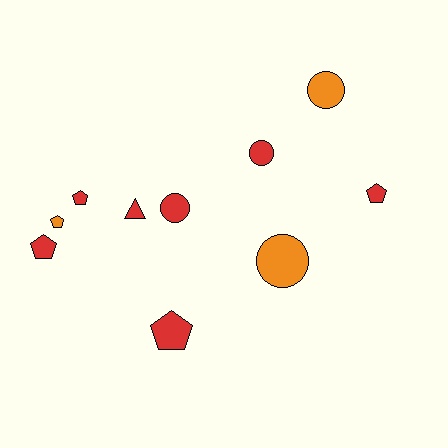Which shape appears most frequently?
Pentagon, with 5 objects.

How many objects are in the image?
There are 10 objects.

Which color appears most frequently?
Red, with 7 objects.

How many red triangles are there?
There is 1 red triangle.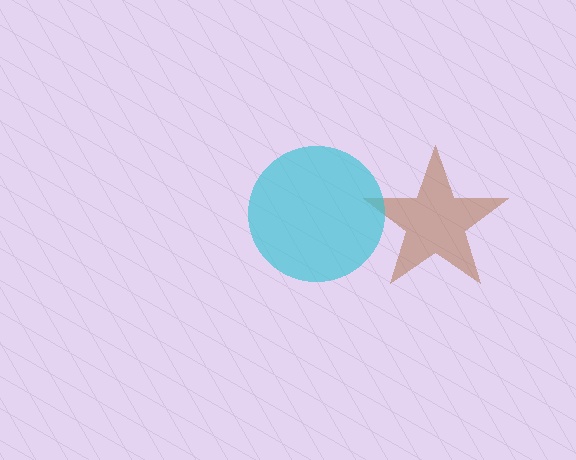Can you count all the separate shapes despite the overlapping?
Yes, there are 2 separate shapes.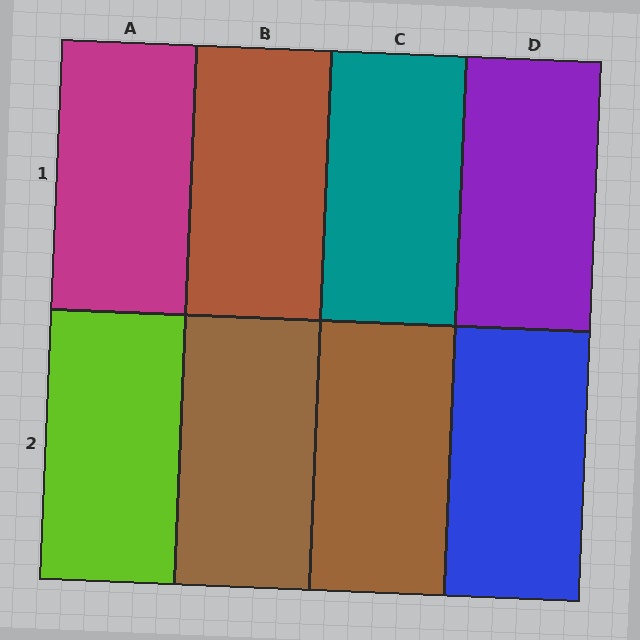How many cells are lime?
1 cell is lime.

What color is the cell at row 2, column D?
Blue.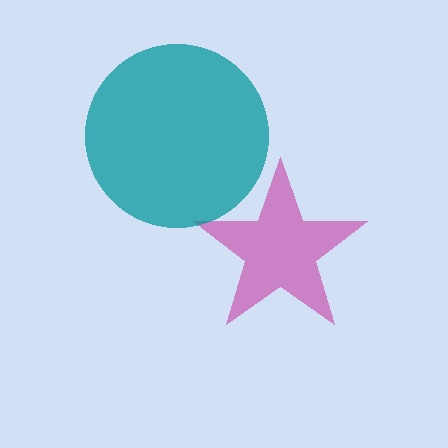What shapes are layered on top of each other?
The layered shapes are: a magenta star, a teal circle.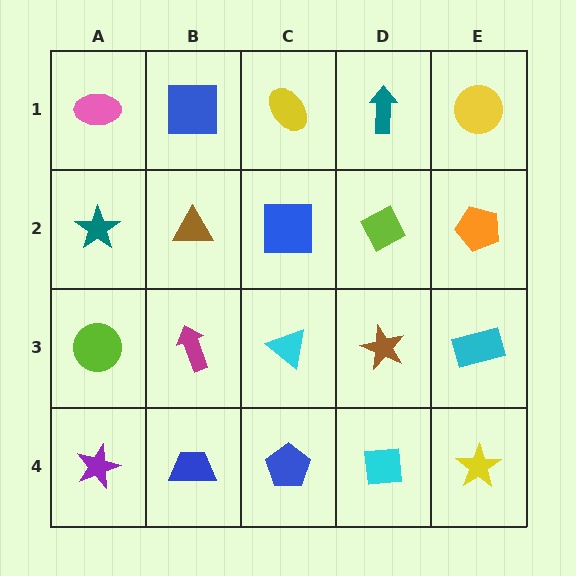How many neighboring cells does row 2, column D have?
4.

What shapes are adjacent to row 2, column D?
A teal arrow (row 1, column D), a brown star (row 3, column D), a blue square (row 2, column C), an orange pentagon (row 2, column E).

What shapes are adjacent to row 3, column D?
A lime diamond (row 2, column D), a cyan square (row 4, column D), a cyan triangle (row 3, column C), a cyan rectangle (row 3, column E).